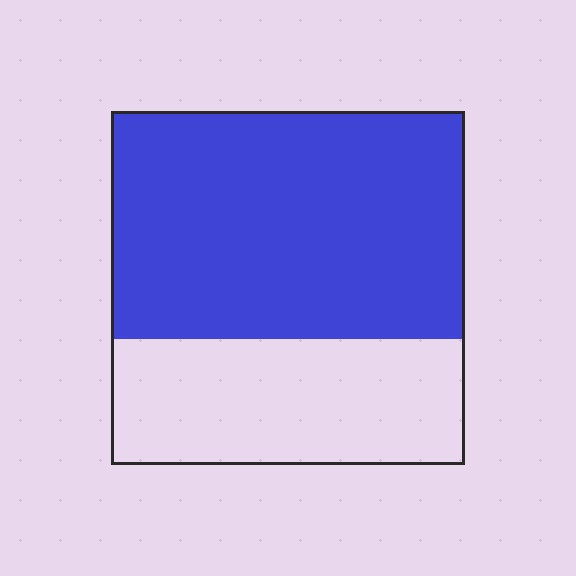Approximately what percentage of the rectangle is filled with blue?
Approximately 65%.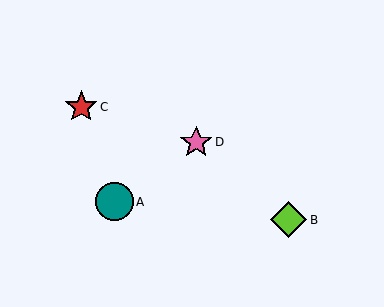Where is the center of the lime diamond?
The center of the lime diamond is at (289, 220).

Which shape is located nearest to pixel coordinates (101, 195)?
The teal circle (labeled A) at (114, 202) is nearest to that location.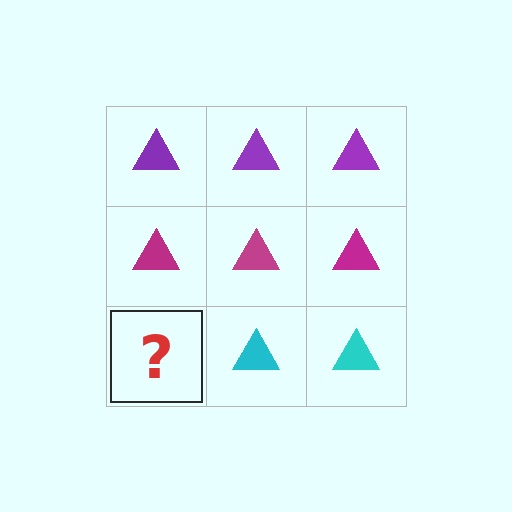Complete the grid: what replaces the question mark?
The question mark should be replaced with a cyan triangle.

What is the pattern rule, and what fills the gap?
The rule is that each row has a consistent color. The gap should be filled with a cyan triangle.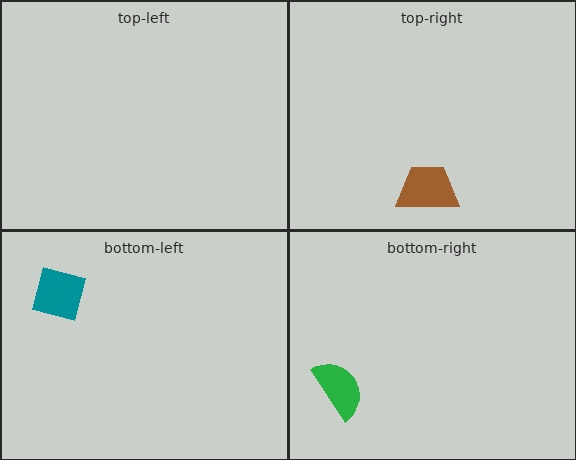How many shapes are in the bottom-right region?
1.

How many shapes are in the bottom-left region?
1.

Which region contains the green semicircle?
The bottom-right region.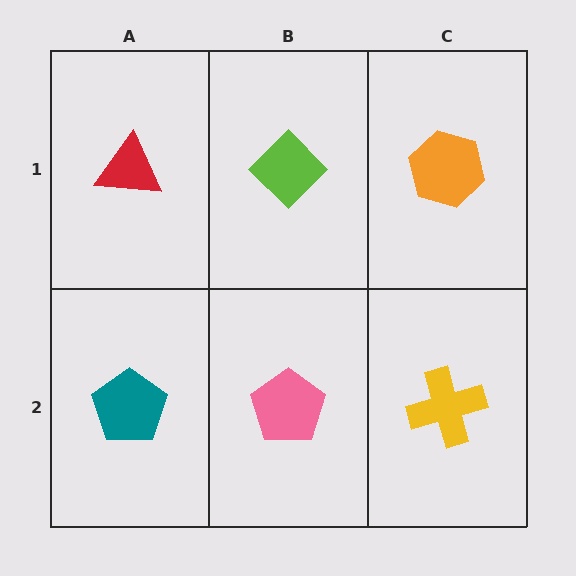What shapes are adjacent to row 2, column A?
A red triangle (row 1, column A), a pink pentagon (row 2, column B).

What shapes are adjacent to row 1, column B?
A pink pentagon (row 2, column B), a red triangle (row 1, column A), an orange hexagon (row 1, column C).